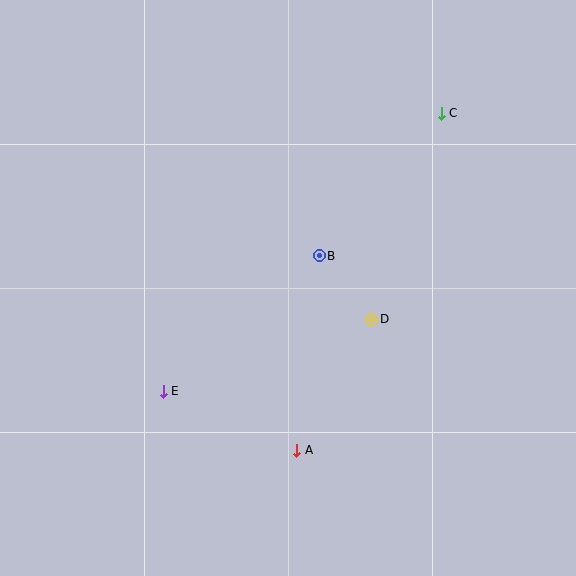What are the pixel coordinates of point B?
Point B is at (319, 256).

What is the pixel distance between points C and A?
The distance between C and A is 366 pixels.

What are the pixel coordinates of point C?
Point C is at (441, 113).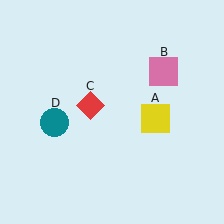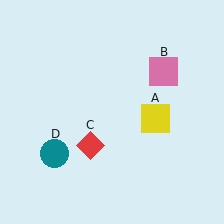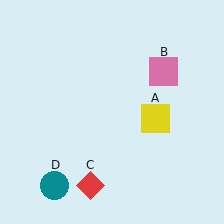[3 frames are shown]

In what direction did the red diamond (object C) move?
The red diamond (object C) moved down.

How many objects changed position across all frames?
2 objects changed position: red diamond (object C), teal circle (object D).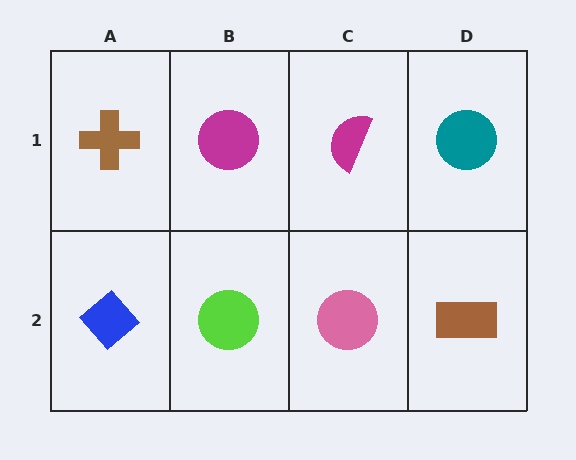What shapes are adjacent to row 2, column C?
A magenta semicircle (row 1, column C), a lime circle (row 2, column B), a brown rectangle (row 2, column D).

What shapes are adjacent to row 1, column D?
A brown rectangle (row 2, column D), a magenta semicircle (row 1, column C).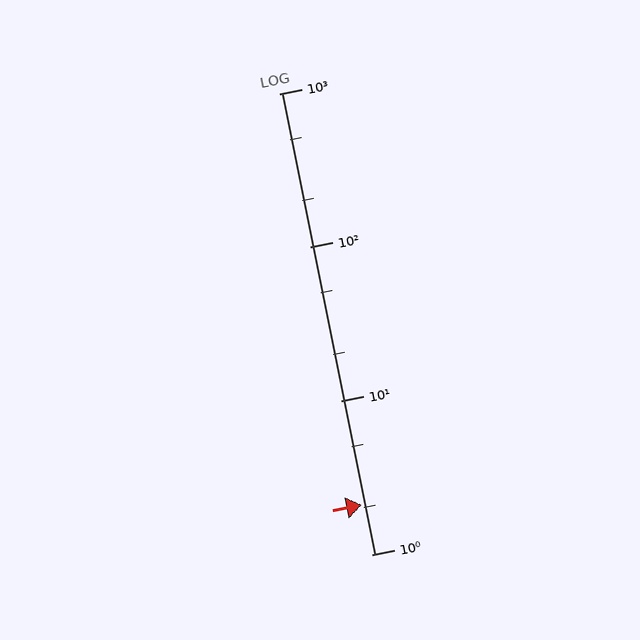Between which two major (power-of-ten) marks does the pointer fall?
The pointer is between 1 and 10.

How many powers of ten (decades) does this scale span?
The scale spans 3 decades, from 1 to 1000.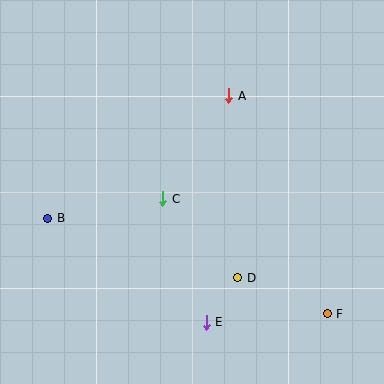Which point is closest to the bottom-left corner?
Point B is closest to the bottom-left corner.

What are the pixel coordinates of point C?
Point C is at (163, 199).